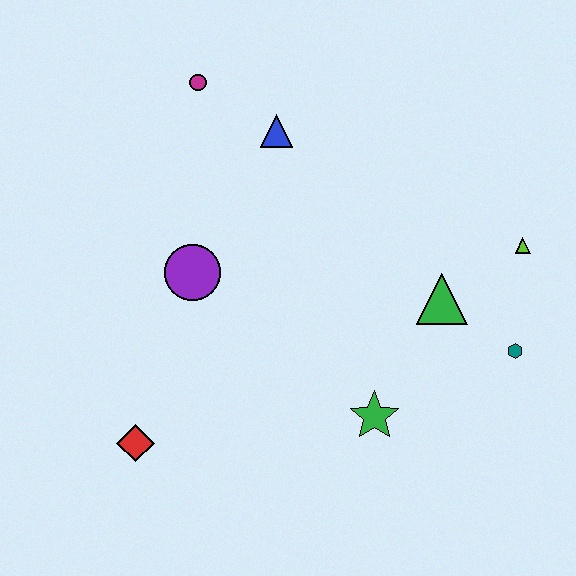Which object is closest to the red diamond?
The purple circle is closest to the red diamond.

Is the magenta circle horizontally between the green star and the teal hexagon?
No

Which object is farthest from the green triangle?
The red diamond is farthest from the green triangle.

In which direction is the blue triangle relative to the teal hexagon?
The blue triangle is to the left of the teal hexagon.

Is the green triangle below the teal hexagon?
No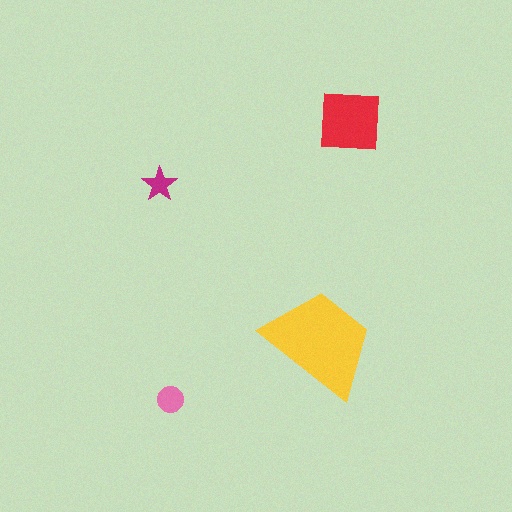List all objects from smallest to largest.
The magenta star, the pink circle, the red square, the yellow trapezoid.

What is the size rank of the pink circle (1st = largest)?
3rd.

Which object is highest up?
The red square is topmost.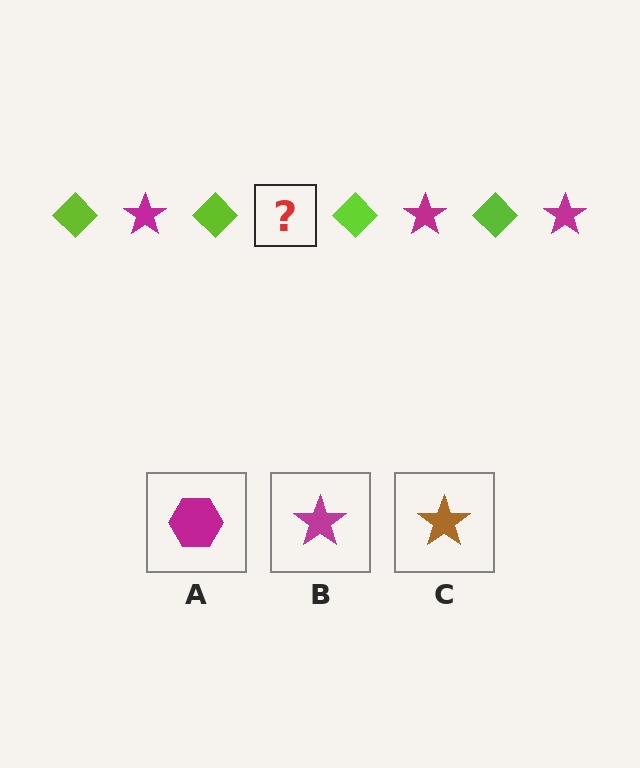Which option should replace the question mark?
Option B.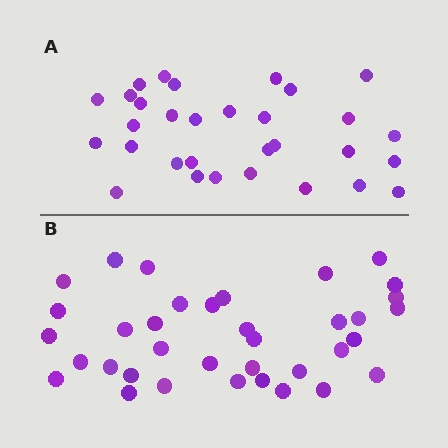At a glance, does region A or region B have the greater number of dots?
Region B (the bottom region) has more dots.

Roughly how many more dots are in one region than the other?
Region B has about 5 more dots than region A.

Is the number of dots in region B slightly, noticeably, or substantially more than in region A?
Region B has only slightly more — the two regions are fairly close. The ratio is roughly 1.2 to 1.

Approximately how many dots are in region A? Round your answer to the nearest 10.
About 30 dots. (The exact count is 31, which rounds to 30.)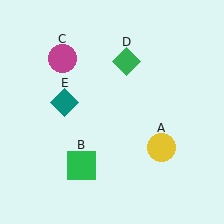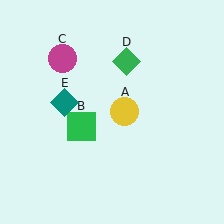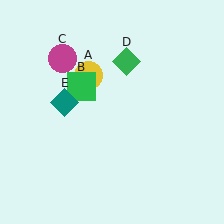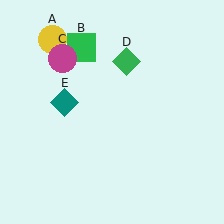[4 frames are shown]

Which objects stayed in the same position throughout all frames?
Magenta circle (object C) and green diamond (object D) and teal diamond (object E) remained stationary.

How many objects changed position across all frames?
2 objects changed position: yellow circle (object A), green square (object B).